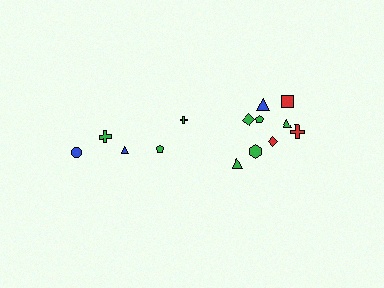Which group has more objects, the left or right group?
The right group.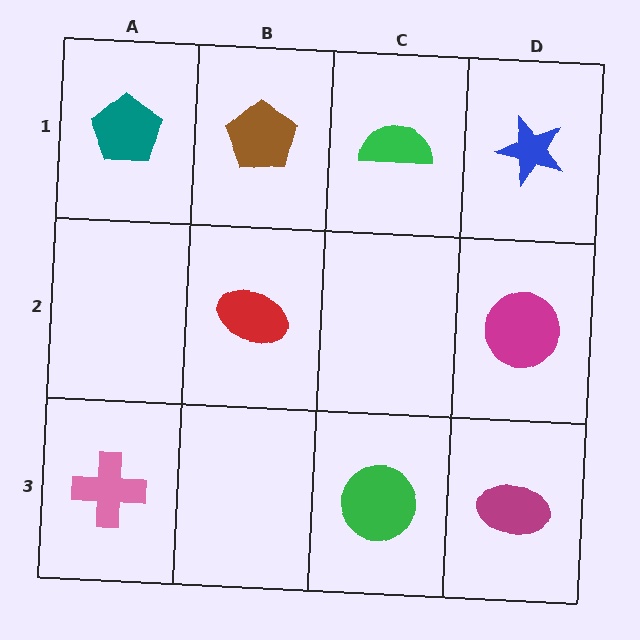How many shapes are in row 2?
2 shapes.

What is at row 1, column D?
A blue star.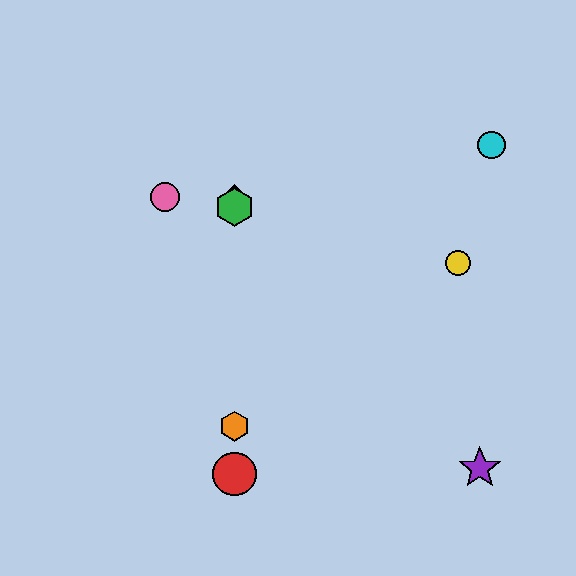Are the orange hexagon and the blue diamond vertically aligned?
Yes, both are at x≈234.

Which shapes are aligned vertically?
The red circle, the blue diamond, the green hexagon, the orange hexagon are aligned vertically.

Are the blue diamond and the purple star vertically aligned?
No, the blue diamond is at x≈234 and the purple star is at x≈480.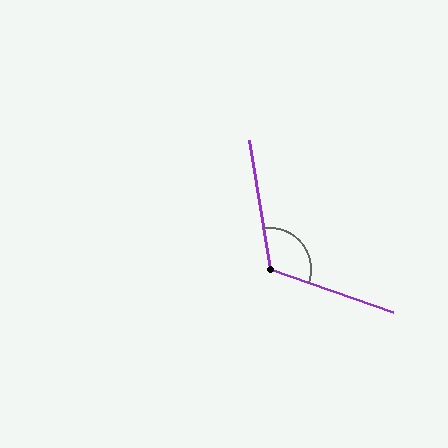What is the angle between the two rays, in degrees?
Approximately 119 degrees.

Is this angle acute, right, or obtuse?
It is obtuse.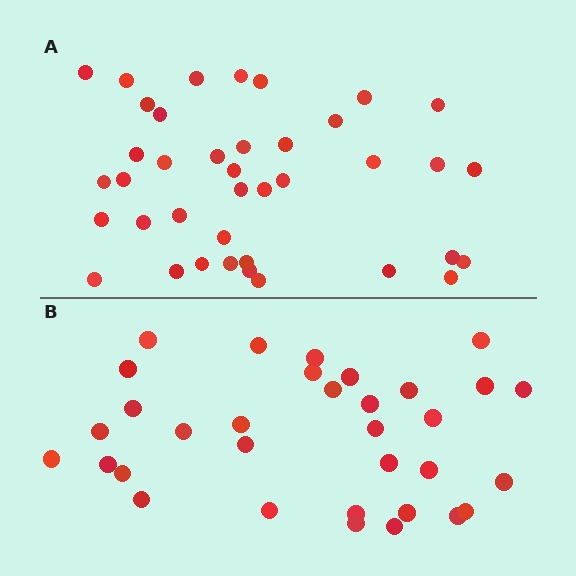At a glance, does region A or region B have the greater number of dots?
Region A (the top region) has more dots.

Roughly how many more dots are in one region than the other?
Region A has about 6 more dots than region B.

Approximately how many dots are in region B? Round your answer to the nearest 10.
About 30 dots. (The exact count is 33, which rounds to 30.)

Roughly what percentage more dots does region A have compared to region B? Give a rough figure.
About 20% more.